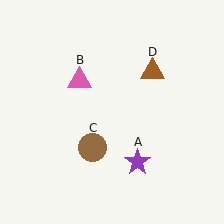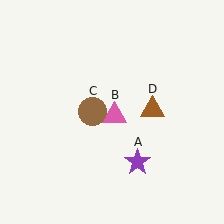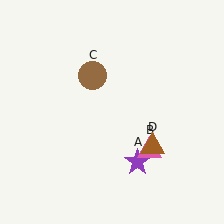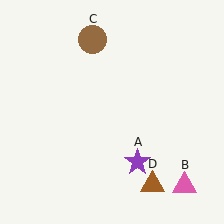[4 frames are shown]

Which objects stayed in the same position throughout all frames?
Purple star (object A) remained stationary.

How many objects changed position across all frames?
3 objects changed position: pink triangle (object B), brown circle (object C), brown triangle (object D).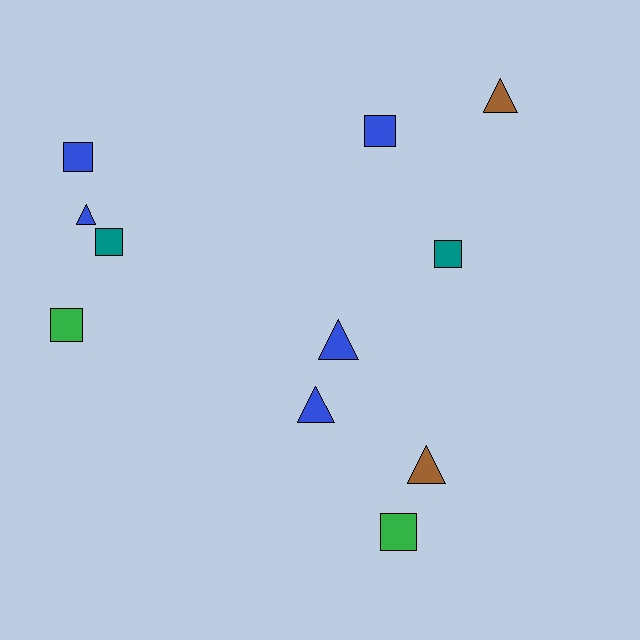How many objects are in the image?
There are 11 objects.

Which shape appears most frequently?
Square, with 6 objects.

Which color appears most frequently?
Blue, with 5 objects.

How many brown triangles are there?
There are 2 brown triangles.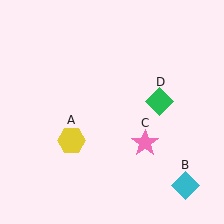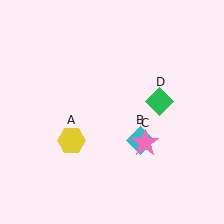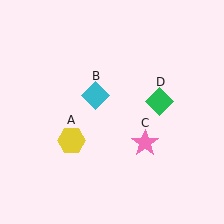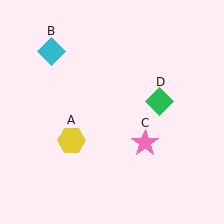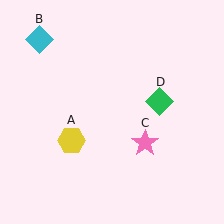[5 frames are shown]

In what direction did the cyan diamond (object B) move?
The cyan diamond (object B) moved up and to the left.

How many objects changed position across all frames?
1 object changed position: cyan diamond (object B).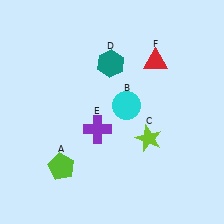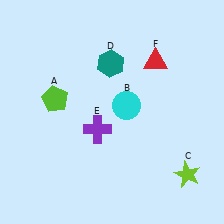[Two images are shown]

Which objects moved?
The objects that moved are: the lime pentagon (A), the lime star (C).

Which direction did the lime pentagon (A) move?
The lime pentagon (A) moved up.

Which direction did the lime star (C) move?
The lime star (C) moved right.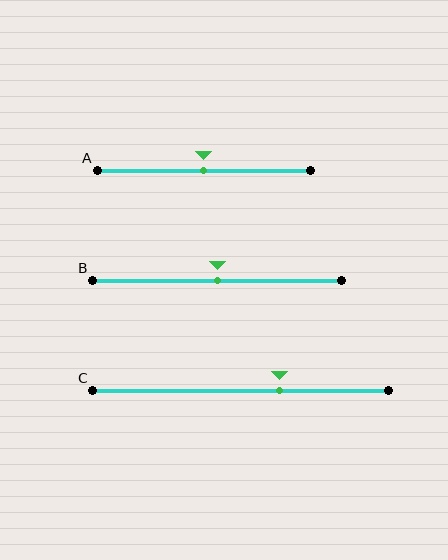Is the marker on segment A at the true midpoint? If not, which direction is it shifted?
Yes, the marker on segment A is at the true midpoint.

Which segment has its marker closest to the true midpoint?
Segment A has its marker closest to the true midpoint.